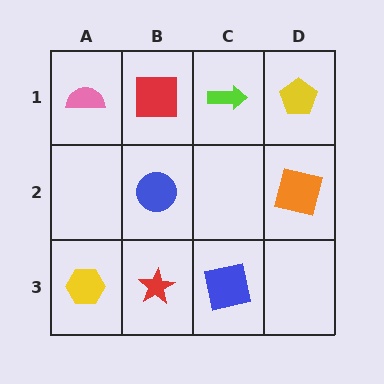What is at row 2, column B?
A blue circle.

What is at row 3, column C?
A blue square.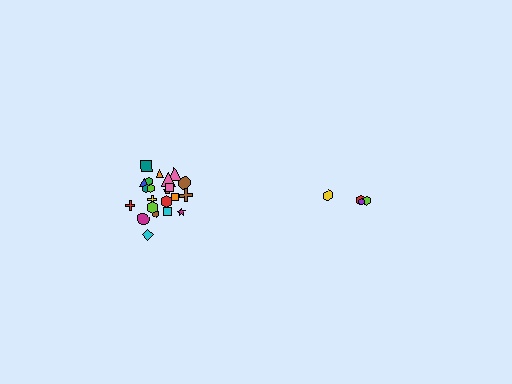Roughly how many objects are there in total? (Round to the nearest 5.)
Roughly 25 objects in total.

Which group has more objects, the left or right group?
The left group.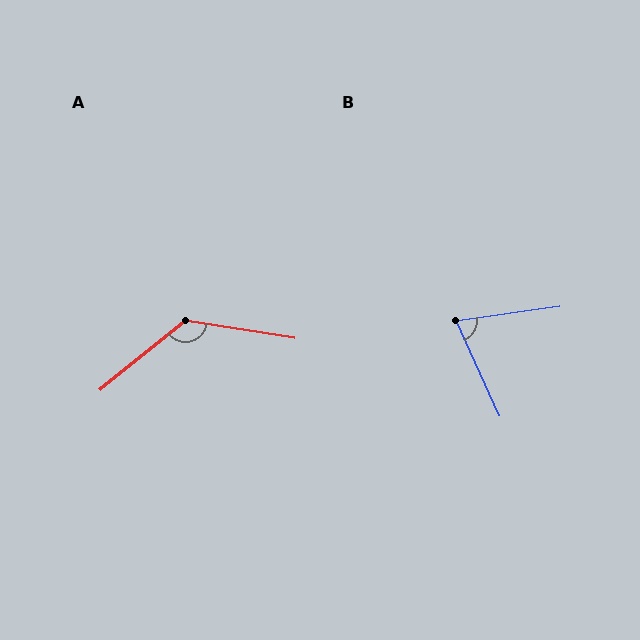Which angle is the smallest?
B, at approximately 74 degrees.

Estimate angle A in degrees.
Approximately 132 degrees.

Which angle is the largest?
A, at approximately 132 degrees.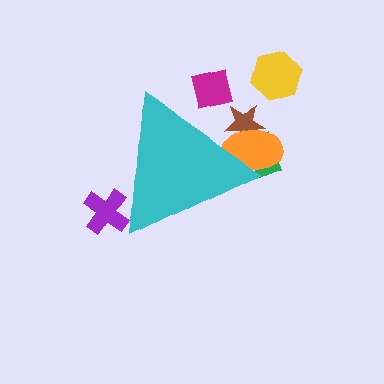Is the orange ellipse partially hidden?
Yes, the orange ellipse is partially hidden behind the cyan triangle.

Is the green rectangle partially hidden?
Yes, the green rectangle is partially hidden behind the cyan triangle.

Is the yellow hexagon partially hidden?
No, the yellow hexagon is fully visible.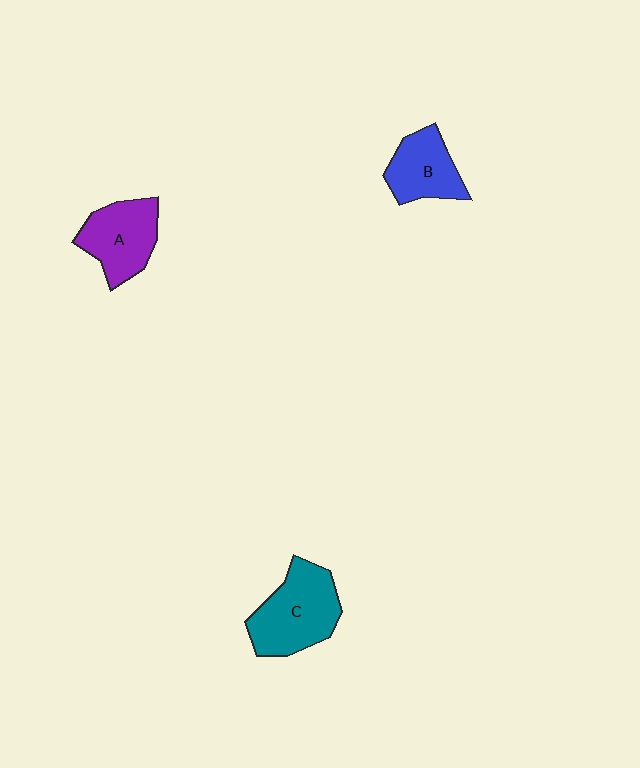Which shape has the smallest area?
Shape B (blue).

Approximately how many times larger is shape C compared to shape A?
Approximately 1.2 times.